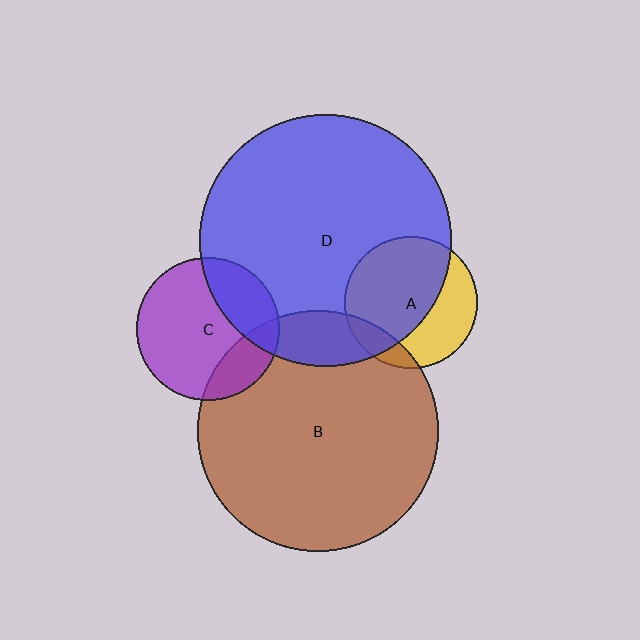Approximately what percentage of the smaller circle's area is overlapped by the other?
Approximately 25%.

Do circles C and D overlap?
Yes.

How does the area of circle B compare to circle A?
Approximately 3.3 times.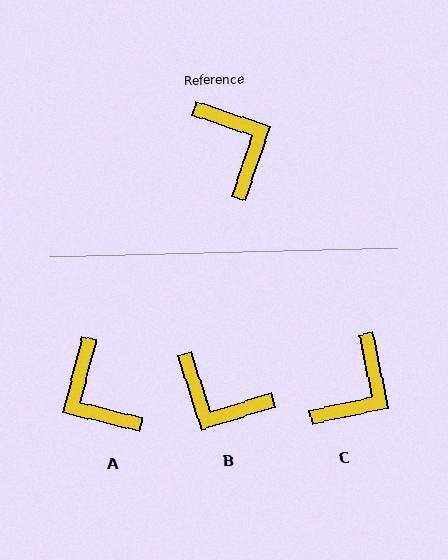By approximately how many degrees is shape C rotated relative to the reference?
Approximately 60 degrees clockwise.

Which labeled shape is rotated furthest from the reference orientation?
A, about 176 degrees away.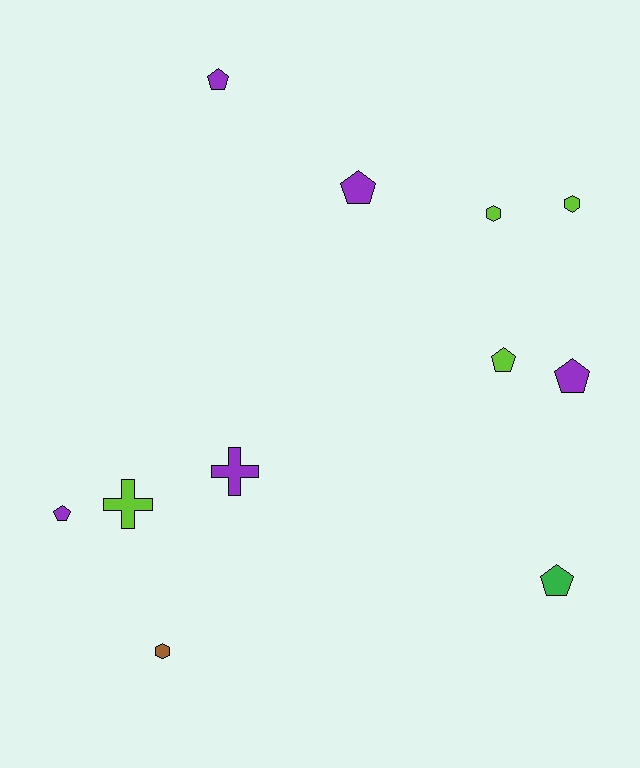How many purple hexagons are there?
There are no purple hexagons.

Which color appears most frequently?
Purple, with 5 objects.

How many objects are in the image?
There are 11 objects.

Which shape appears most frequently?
Pentagon, with 6 objects.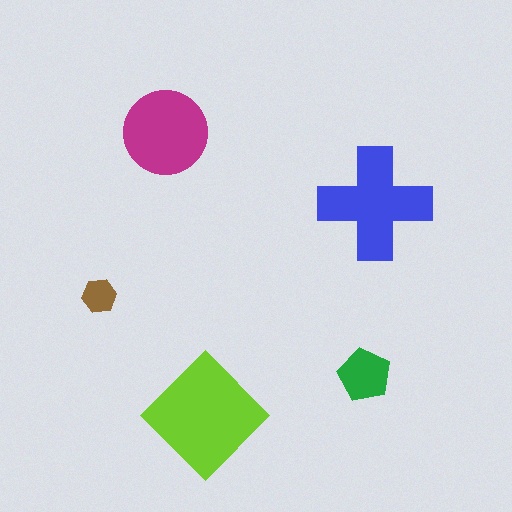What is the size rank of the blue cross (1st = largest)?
2nd.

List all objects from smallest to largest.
The brown hexagon, the green pentagon, the magenta circle, the blue cross, the lime diamond.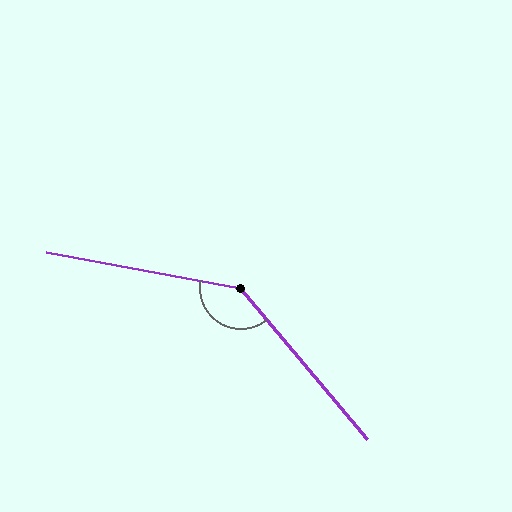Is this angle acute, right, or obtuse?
It is obtuse.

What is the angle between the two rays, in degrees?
Approximately 140 degrees.